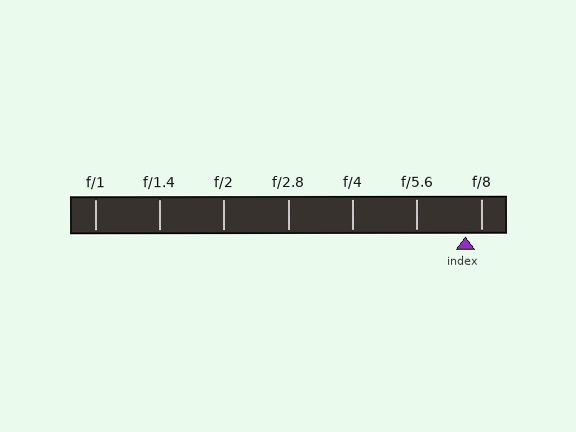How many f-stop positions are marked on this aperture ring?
There are 7 f-stop positions marked.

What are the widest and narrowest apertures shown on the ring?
The widest aperture shown is f/1 and the narrowest is f/8.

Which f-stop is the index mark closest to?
The index mark is closest to f/8.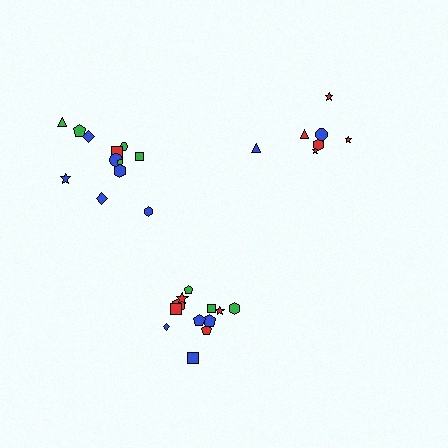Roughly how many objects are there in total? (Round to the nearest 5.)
Roughly 30 objects in total.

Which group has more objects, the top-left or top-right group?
The top-left group.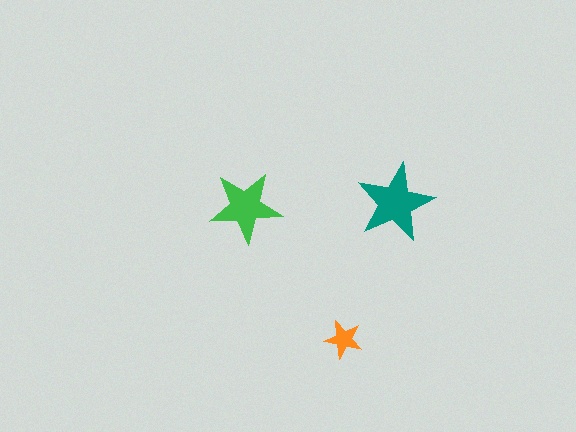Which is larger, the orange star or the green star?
The green one.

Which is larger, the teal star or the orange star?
The teal one.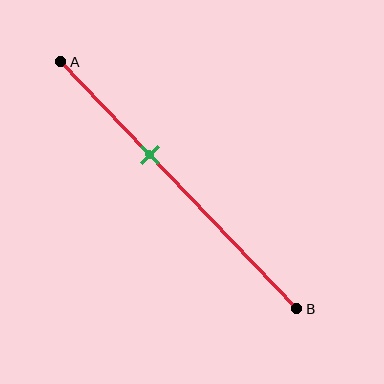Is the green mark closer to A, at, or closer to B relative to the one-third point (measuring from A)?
The green mark is closer to point B than the one-third point of segment AB.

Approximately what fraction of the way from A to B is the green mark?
The green mark is approximately 40% of the way from A to B.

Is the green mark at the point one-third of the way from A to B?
No, the mark is at about 40% from A, not at the 33% one-third point.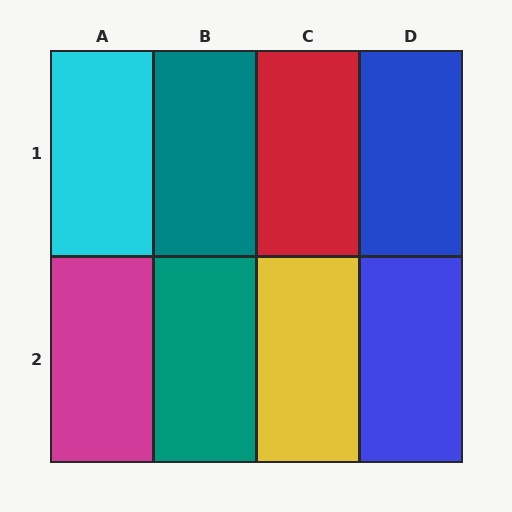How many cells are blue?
2 cells are blue.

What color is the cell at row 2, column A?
Magenta.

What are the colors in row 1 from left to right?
Cyan, teal, red, blue.